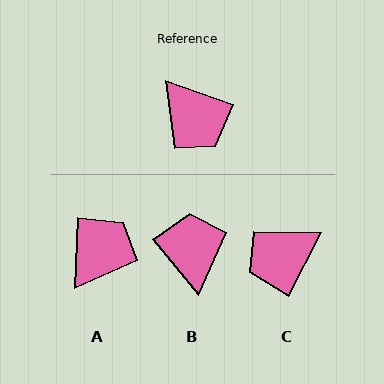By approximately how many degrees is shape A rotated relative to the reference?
Approximately 107 degrees counter-clockwise.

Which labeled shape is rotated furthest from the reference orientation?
B, about 149 degrees away.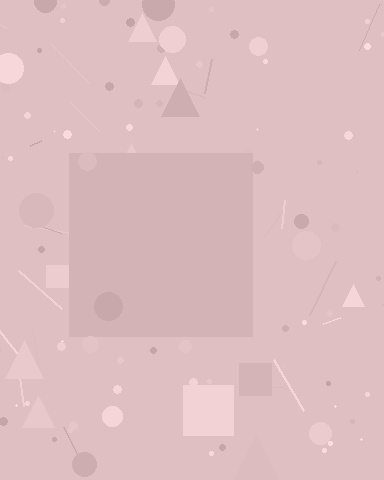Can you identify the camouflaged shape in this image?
The camouflaged shape is a square.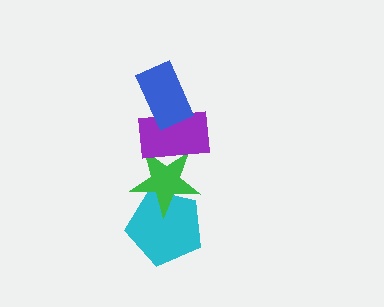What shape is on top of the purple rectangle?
The blue rectangle is on top of the purple rectangle.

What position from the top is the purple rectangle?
The purple rectangle is 2nd from the top.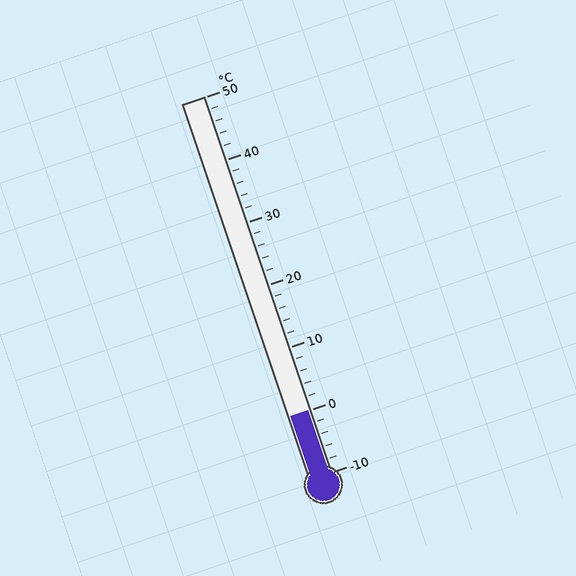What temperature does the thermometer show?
The thermometer shows approximately 0°C.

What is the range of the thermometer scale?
The thermometer scale ranges from -10°C to 50°C.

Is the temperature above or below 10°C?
The temperature is below 10°C.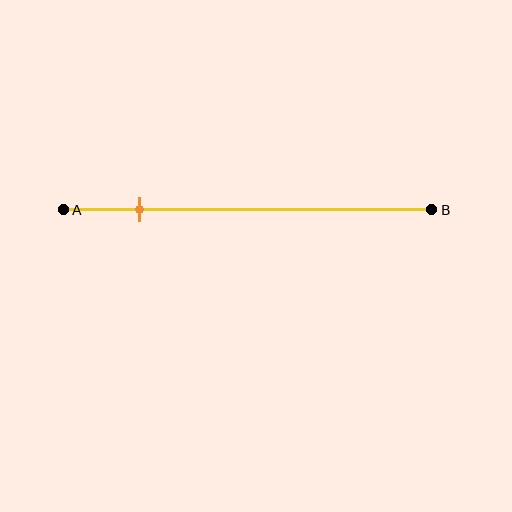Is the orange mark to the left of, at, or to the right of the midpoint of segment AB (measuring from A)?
The orange mark is to the left of the midpoint of segment AB.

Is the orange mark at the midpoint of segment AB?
No, the mark is at about 20% from A, not at the 50% midpoint.